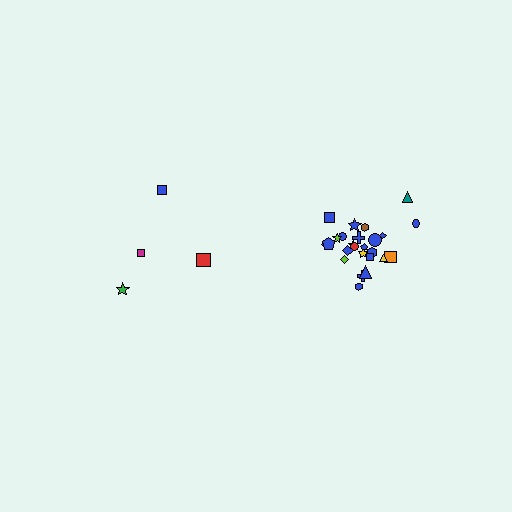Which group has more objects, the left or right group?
The right group.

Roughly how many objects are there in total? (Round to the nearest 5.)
Roughly 30 objects in total.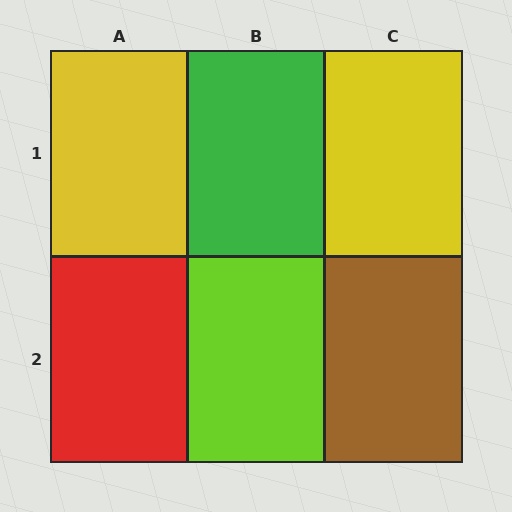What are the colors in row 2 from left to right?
Red, lime, brown.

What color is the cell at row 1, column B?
Green.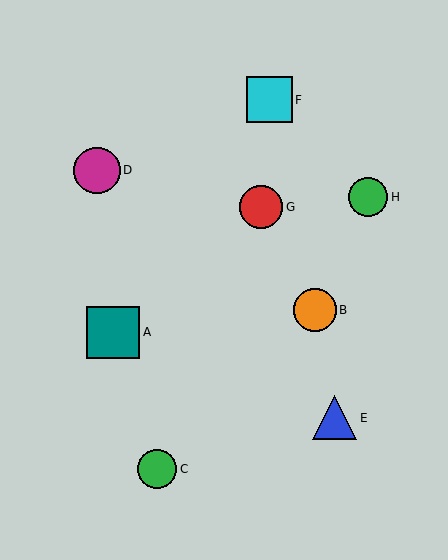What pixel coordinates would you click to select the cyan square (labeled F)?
Click at (269, 100) to select the cyan square F.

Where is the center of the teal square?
The center of the teal square is at (113, 332).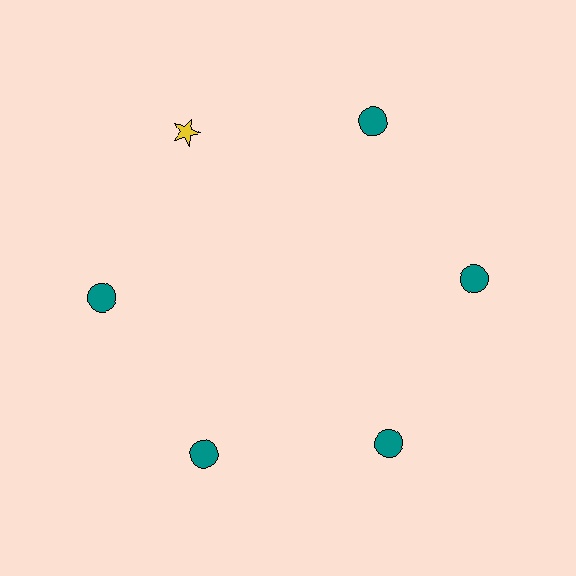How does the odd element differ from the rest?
It differs in both color (yellow instead of teal) and shape (star instead of circle).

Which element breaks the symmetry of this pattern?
The yellow star at roughly the 11 o'clock position breaks the symmetry. All other shapes are teal circles.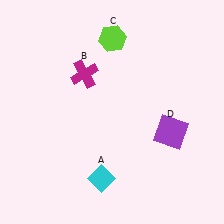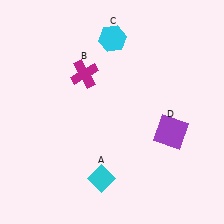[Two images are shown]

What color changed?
The hexagon (C) changed from lime in Image 1 to cyan in Image 2.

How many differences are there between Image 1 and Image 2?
There is 1 difference between the two images.